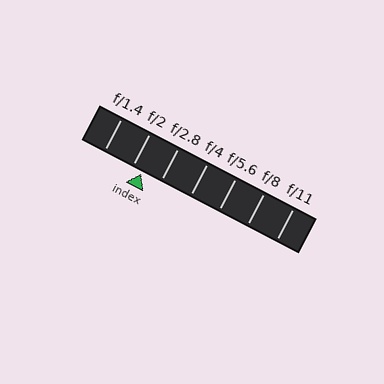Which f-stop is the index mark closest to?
The index mark is closest to f/2.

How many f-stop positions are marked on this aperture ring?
There are 7 f-stop positions marked.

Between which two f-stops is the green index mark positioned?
The index mark is between f/2 and f/2.8.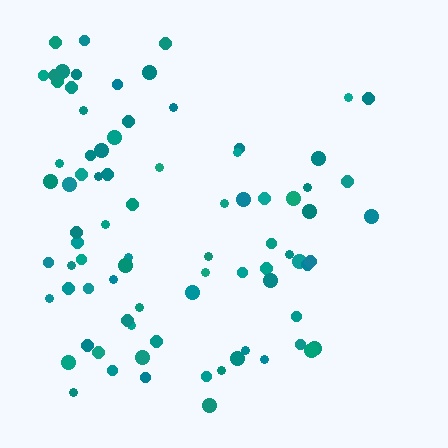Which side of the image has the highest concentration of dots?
The left.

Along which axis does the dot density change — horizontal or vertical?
Horizontal.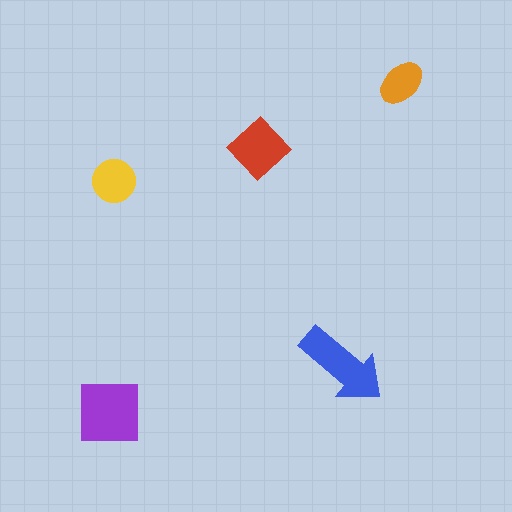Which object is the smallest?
The orange ellipse.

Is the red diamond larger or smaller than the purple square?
Smaller.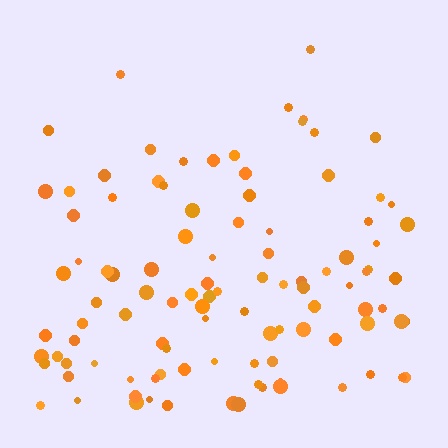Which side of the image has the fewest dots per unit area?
The top.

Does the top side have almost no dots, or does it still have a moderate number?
Still a moderate number, just noticeably fewer than the bottom.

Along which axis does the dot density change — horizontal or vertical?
Vertical.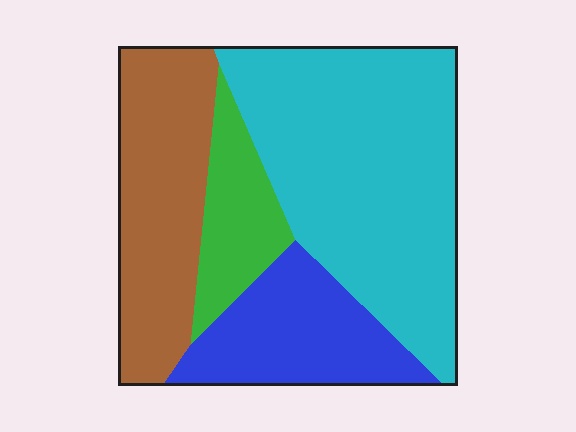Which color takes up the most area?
Cyan, at roughly 45%.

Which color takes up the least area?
Green, at roughly 10%.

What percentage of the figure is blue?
Blue covers about 20% of the figure.